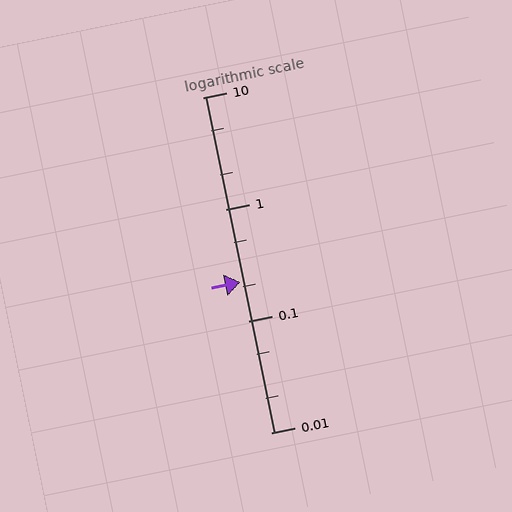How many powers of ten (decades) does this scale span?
The scale spans 3 decades, from 0.01 to 10.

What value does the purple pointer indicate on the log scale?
The pointer indicates approximately 0.22.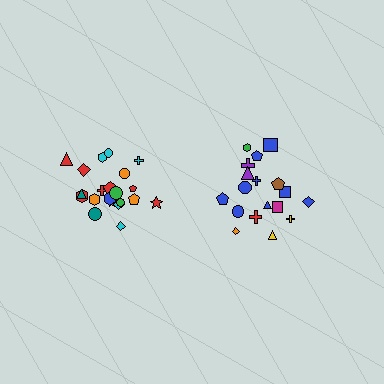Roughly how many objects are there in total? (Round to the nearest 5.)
Roughly 40 objects in total.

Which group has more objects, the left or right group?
The left group.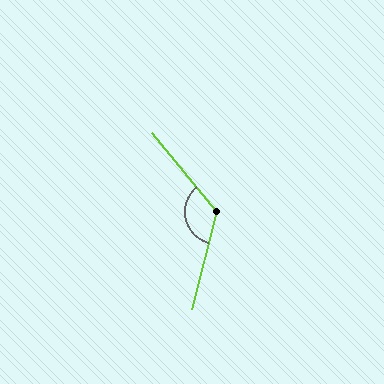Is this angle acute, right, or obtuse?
It is obtuse.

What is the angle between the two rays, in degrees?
Approximately 126 degrees.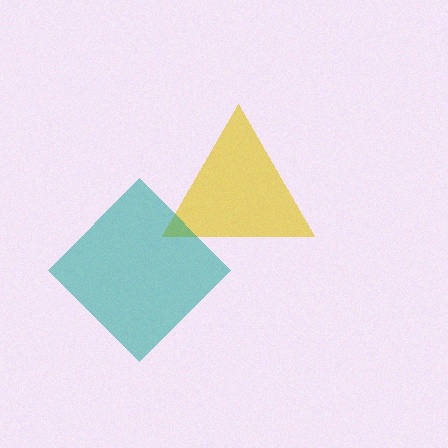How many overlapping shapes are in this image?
There are 2 overlapping shapes in the image.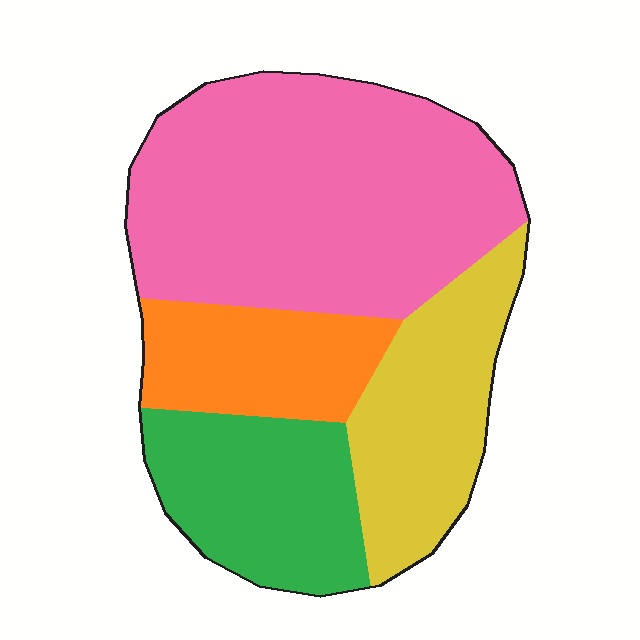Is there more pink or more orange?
Pink.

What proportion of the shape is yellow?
Yellow takes up less than a quarter of the shape.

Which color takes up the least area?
Orange, at roughly 15%.